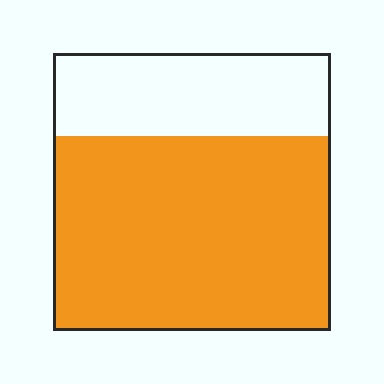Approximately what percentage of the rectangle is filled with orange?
Approximately 70%.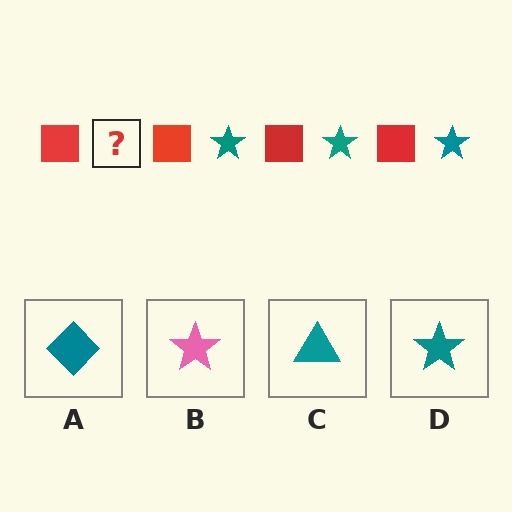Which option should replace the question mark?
Option D.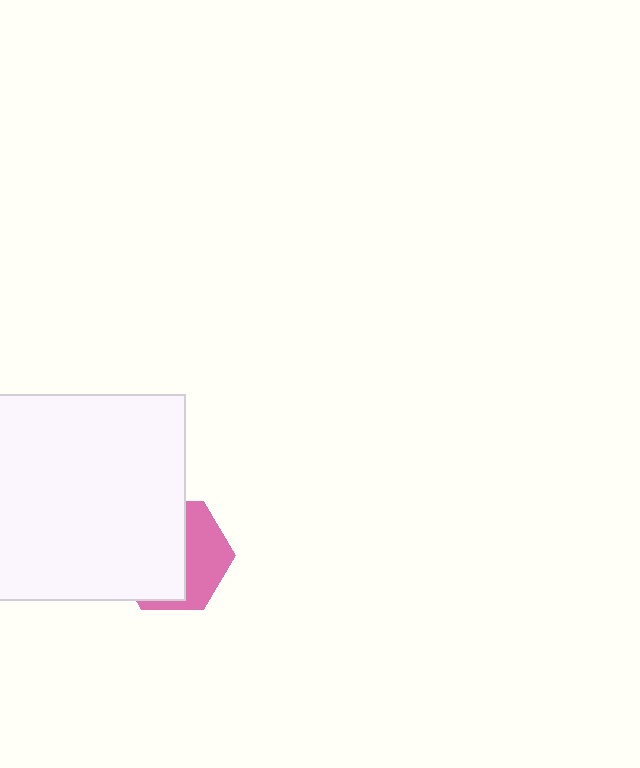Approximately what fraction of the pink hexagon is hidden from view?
Roughly 60% of the pink hexagon is hidden behind the white square.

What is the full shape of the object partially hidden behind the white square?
The partially hidden object is a pink hexagon.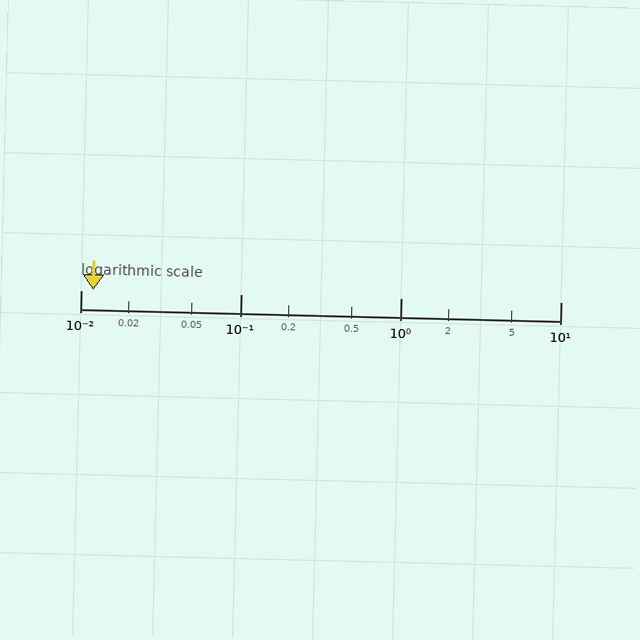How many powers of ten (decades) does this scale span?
The scale spans 3 decades, from 0.01 to 10.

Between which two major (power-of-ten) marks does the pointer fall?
The pointer is between 0.01 and 0.1.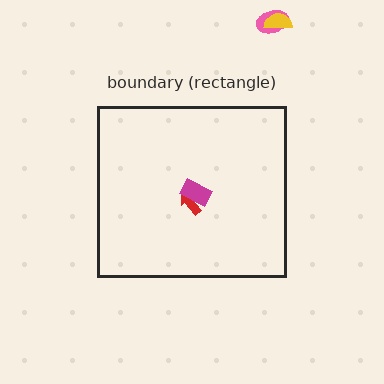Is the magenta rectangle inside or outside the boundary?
Inside.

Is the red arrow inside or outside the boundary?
Inside.